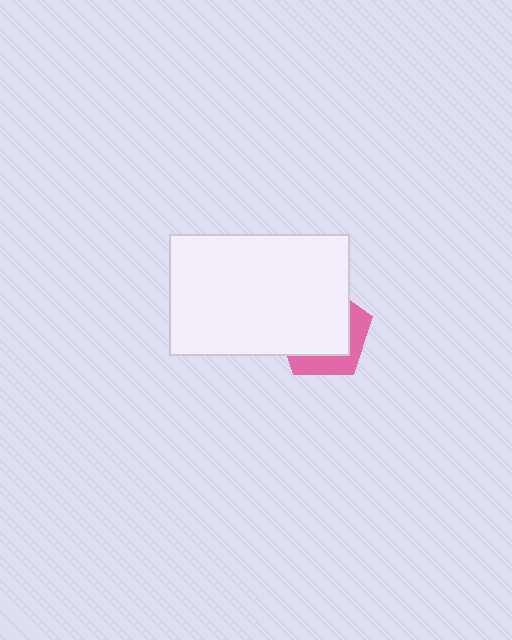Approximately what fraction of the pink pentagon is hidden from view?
Roughly 66% of the pink pentagon is hidden behind the white rectangle.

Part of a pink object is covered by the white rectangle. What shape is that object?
It is a pentagon.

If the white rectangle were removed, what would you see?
You would see the complete pink pentagon.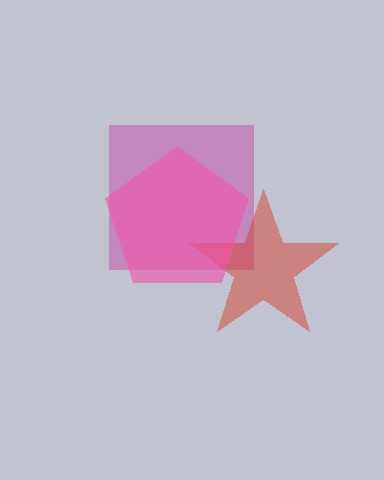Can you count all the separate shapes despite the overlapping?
Yes, there are 3 separate shapes.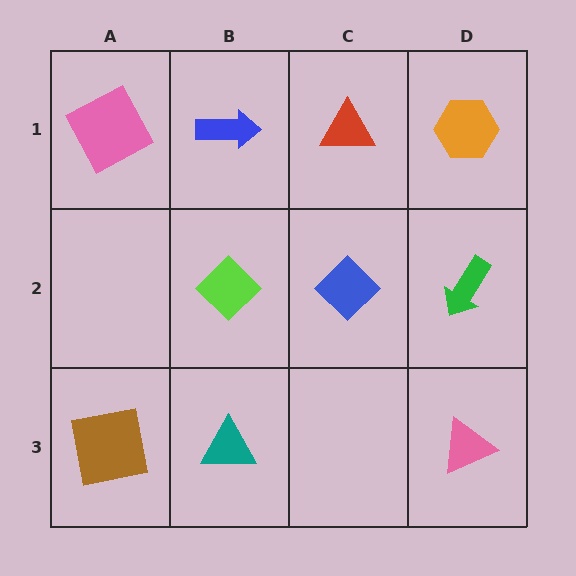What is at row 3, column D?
A pink triangle.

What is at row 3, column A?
A brown square.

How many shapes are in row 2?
3 shapes.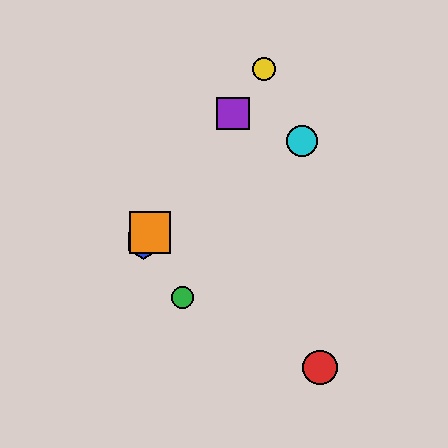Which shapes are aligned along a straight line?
The blue hexagon, the yellow circle, the purple square, the orange square are aligned along a straight line.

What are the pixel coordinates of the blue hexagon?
The blue hexagon is at (144, 241).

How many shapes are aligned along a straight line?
4 shapes (the blue hexagon, the yellow circle, the purple square, the orange square) are aligned along a straight line.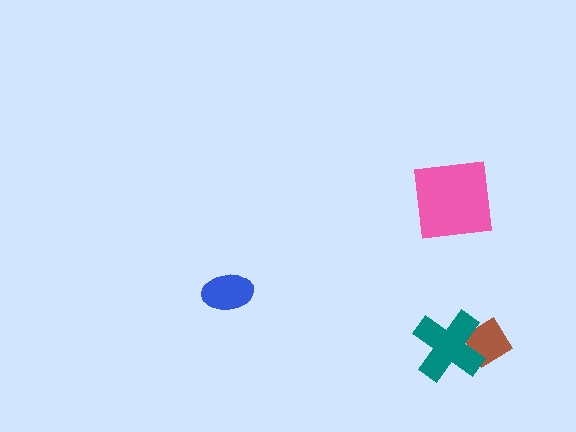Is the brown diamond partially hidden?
Yes, it is partially covered by another shape.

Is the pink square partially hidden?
No, no other shape covers it.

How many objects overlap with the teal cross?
1 object overlaps with the teal cross.